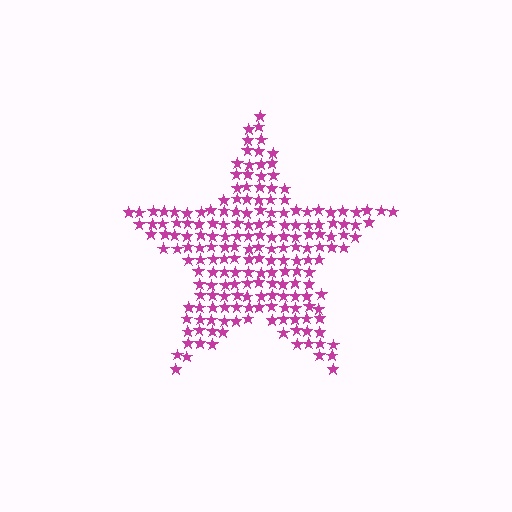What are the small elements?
The small elements are stars.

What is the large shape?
The large shape is a star.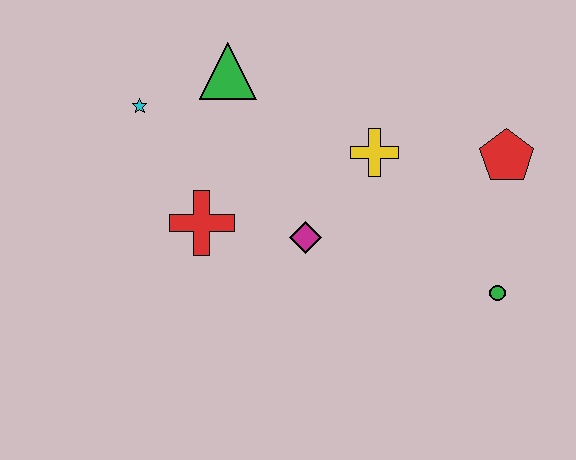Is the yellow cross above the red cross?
Yes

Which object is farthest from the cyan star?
The green circle is farthest from the cyan star.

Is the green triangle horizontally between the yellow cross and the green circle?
No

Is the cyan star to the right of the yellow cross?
No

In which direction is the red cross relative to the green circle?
The red cross is to the left of the green circle.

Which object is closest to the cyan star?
The green triangle is closest to the cyan star.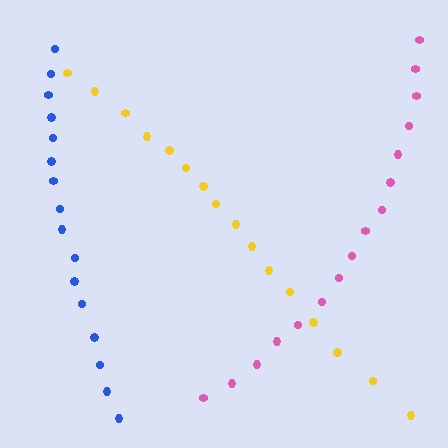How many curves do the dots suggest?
There are 3 distinct paths.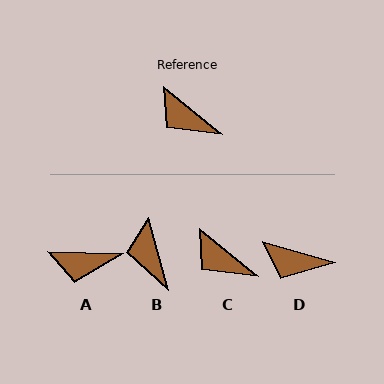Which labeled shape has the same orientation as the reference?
C.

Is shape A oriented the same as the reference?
No, it is off by about 38 degrees.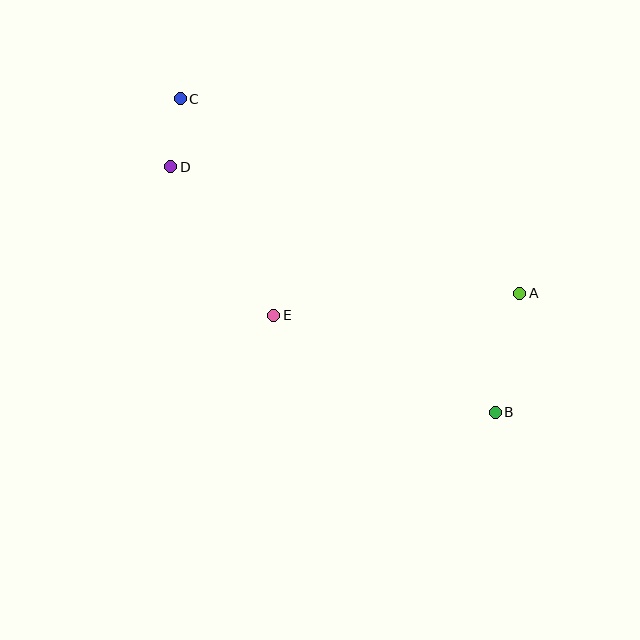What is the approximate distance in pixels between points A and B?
The distance between A and B is approximately 121 pixels.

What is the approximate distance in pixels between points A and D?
The distance between A and D is approximately 371 pixels.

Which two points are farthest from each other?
Points B and C are farthest from each other.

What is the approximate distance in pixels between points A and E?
The distance between A and E is approximately 247 pixels.